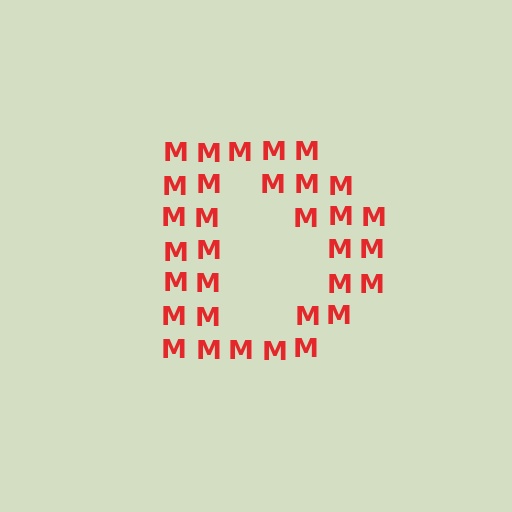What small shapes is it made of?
It is made of small letter M's.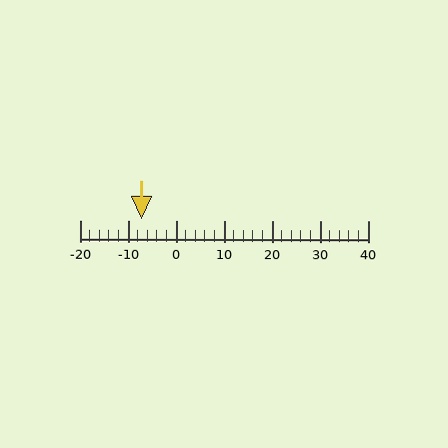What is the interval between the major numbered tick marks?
The major tick marks are spaced 10 units apart.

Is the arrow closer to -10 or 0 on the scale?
The arrow is closer to -10.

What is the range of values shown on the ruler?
The ruler shows values from -20 to 40.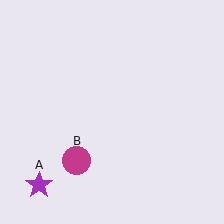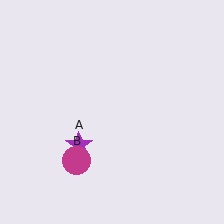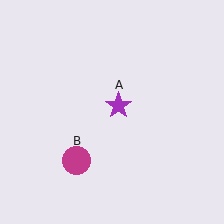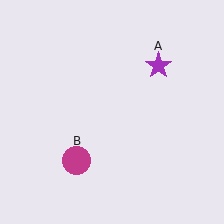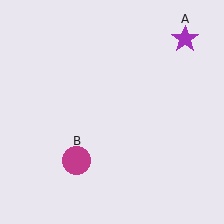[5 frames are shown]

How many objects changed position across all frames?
1 object changed position: purple star (object A).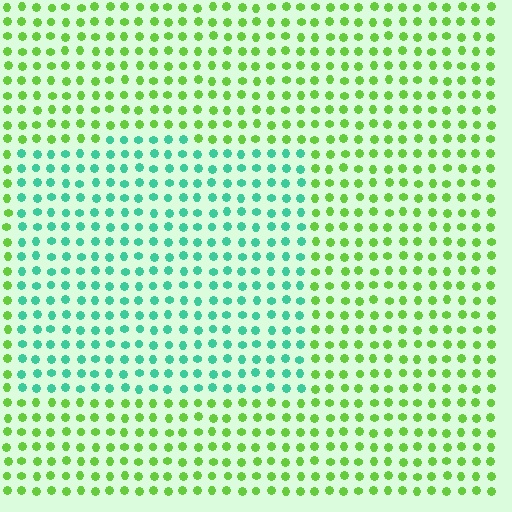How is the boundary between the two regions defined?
The boundary is defined purely by a slight shift in hue (about 57 degrees). Spacing, size, and orientation are identical on both sides.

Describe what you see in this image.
The image is filled with small lime elements in a uniform arrangement. A rectangle-shaped region is visible where the elements are tinted to a slightly different hue, forming a subtle color boundary.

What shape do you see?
I see a rectangle.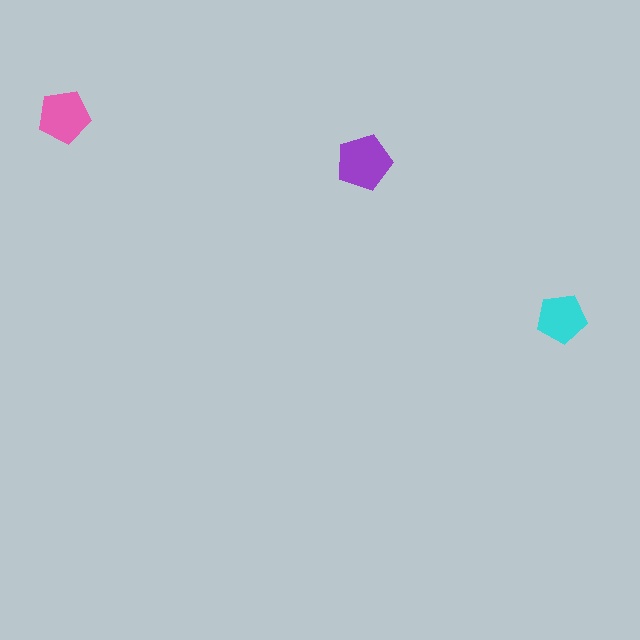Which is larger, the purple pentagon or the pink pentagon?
The purple one.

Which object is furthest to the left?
The pink pentagon is leftmost.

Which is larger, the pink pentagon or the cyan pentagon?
The pink one.